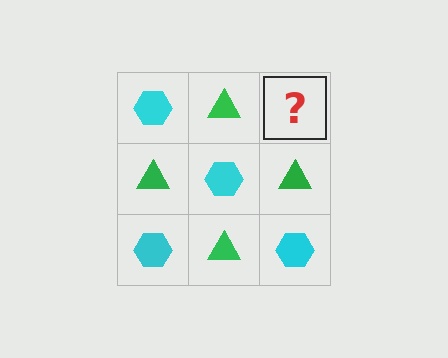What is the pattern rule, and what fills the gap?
The rule is that it alternates cyan hexagon and green triangle in a checkerboard pattern. The gap should be filled with a cyan hexagon.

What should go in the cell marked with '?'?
The missing cell should contain a cyan hexagon.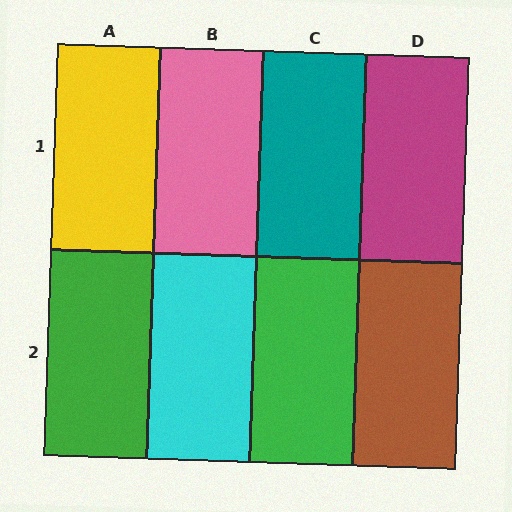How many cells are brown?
1 cell is brown.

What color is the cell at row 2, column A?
Green.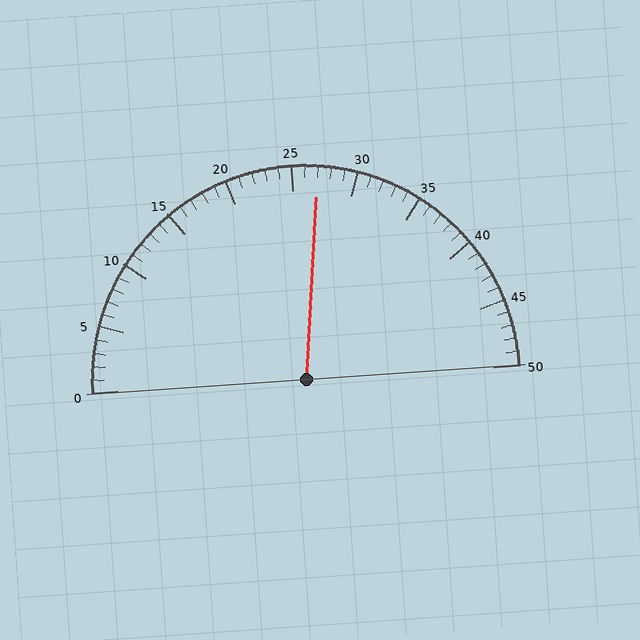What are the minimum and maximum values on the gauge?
The gauge ranges from 0 to 50.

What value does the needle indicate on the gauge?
The needle indicates approximately 27.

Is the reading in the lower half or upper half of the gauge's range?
The reading is in the upper half of the range (0 to 50).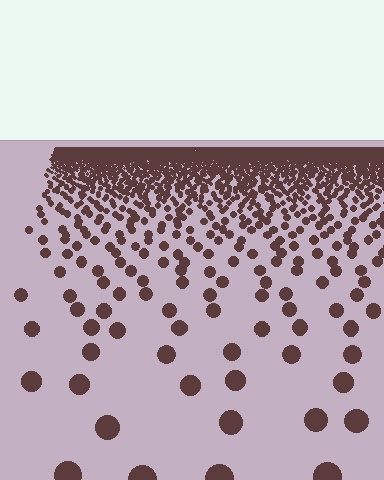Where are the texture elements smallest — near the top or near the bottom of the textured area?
Near the top.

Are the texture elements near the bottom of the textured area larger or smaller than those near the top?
Larger. Near the bottom, elements are closer to the viewer and appear at a bigger on-screen size.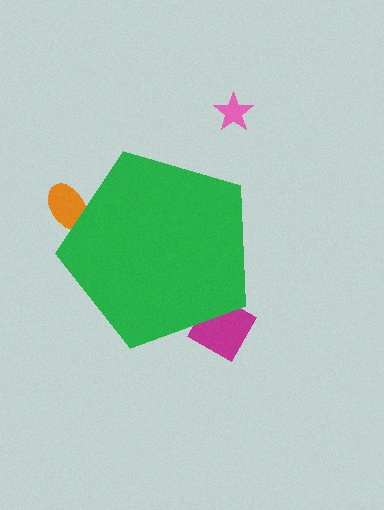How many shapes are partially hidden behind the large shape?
2 shapes are partially hidden.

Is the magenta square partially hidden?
Yes, the magenta square is partially hidden behind the green pentagon.